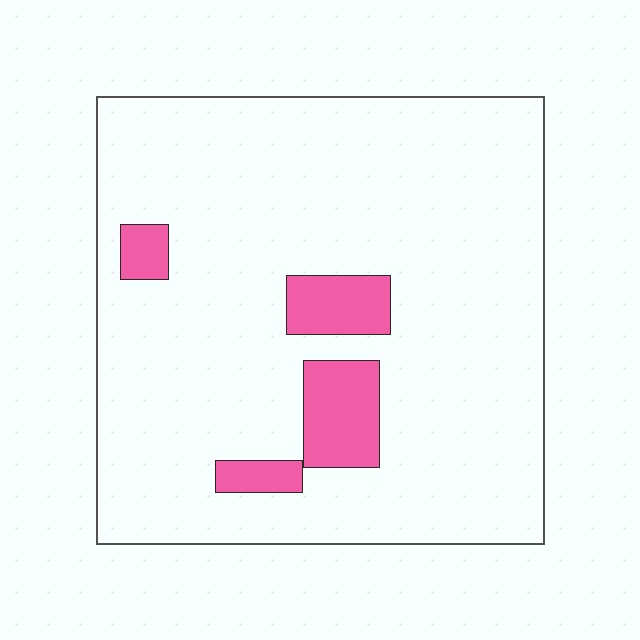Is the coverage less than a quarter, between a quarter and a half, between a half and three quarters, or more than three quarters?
Less than a quarter.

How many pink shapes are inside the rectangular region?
4.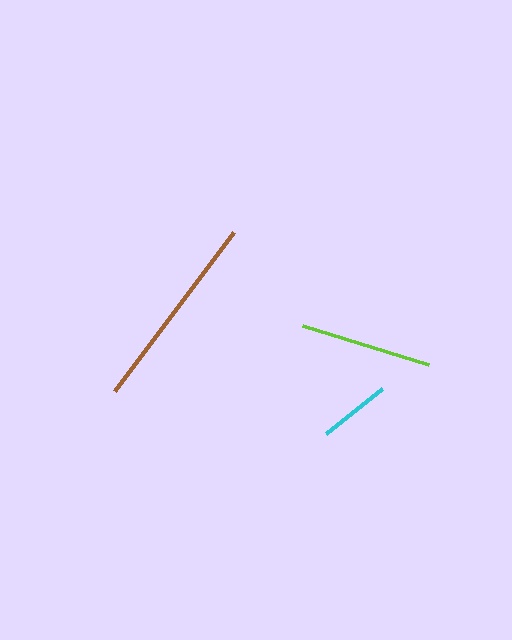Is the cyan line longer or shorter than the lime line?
The lime line is longer than the cyan line.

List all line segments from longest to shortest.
From longest to shortest: brown, lime, cyan.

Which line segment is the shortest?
The cyan line is the shortest at approximately 73 pixels.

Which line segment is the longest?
The brown line is the longest at approximately 199 pixels.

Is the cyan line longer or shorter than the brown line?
The brown line is longer than the cyan line.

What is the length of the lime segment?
The lime segment is approximately 132 pixels long.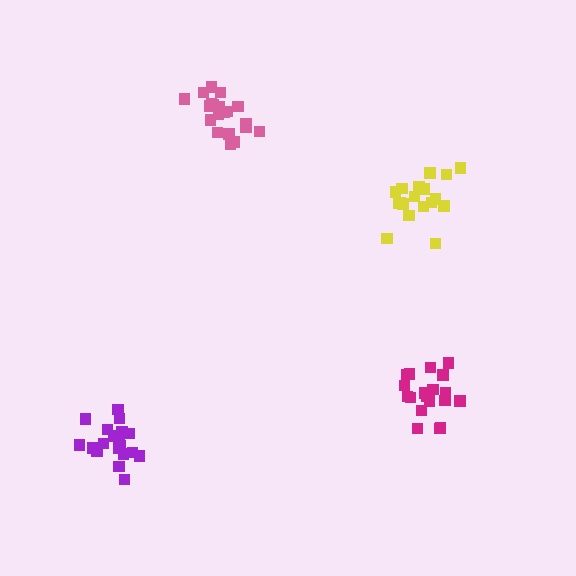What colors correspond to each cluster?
The clusters are colored: purple, magenta, pink, yellow.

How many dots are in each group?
Group 1: 19 dots, Group 2: 19 dots, Group 3: 20 dots, Group 4: 18 dots (76 total).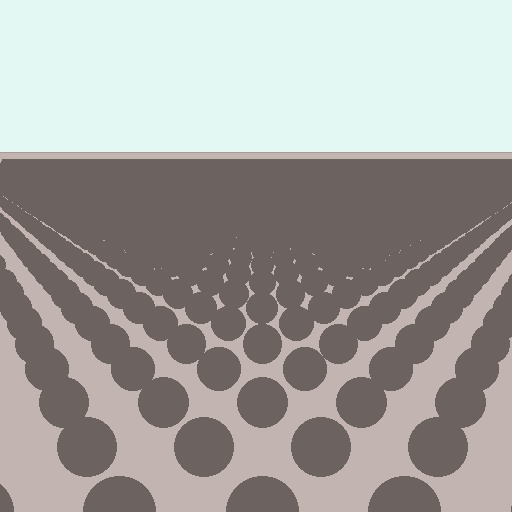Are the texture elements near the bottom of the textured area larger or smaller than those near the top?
Larger. Near the bottom, elements are closer to the viewer and appear at a bigger on-screen size.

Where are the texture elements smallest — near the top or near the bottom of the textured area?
Near the top.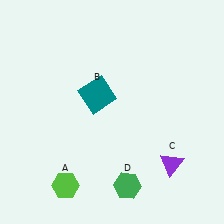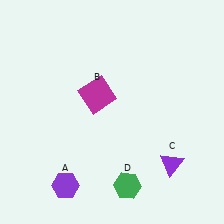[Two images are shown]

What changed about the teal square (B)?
In Image 1, B is teal. In Image 2, it changed to magenta.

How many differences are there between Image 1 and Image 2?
There are 2 differences between the two images.